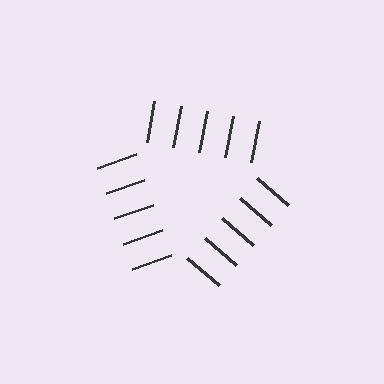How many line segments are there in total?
15 — 5 along each of the 3 edges.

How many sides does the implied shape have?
3 sides — the line-ends trace a triangle.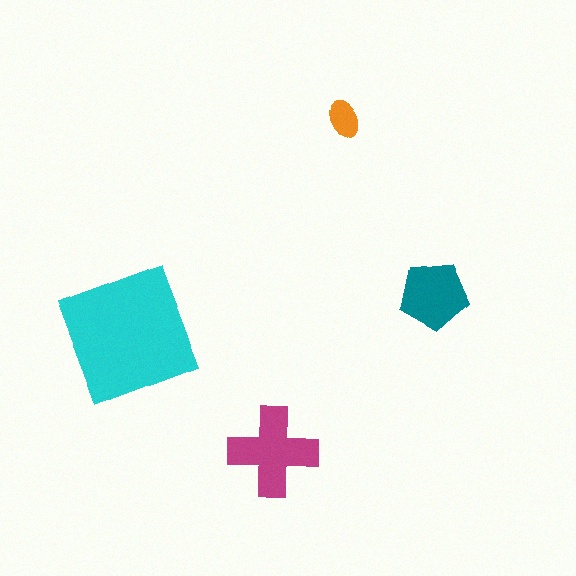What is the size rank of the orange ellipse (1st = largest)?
4th.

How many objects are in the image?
There are 4 objects in the image.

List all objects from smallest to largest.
The orange ellipse, the teal pentagon, the magenta cross, the cyan square.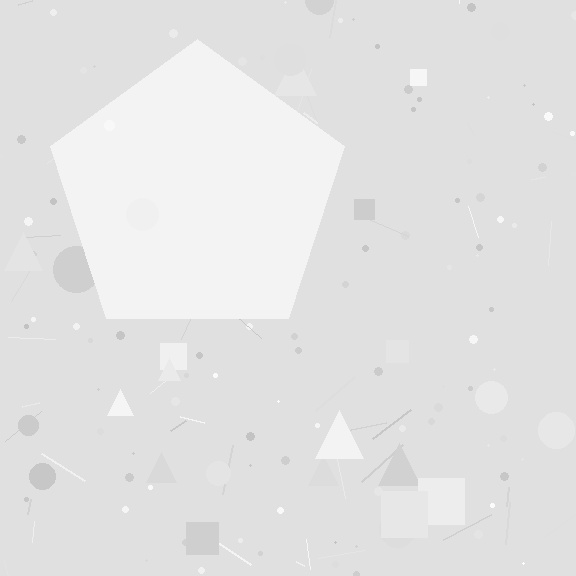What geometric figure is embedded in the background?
A pentagon is embedded in the background.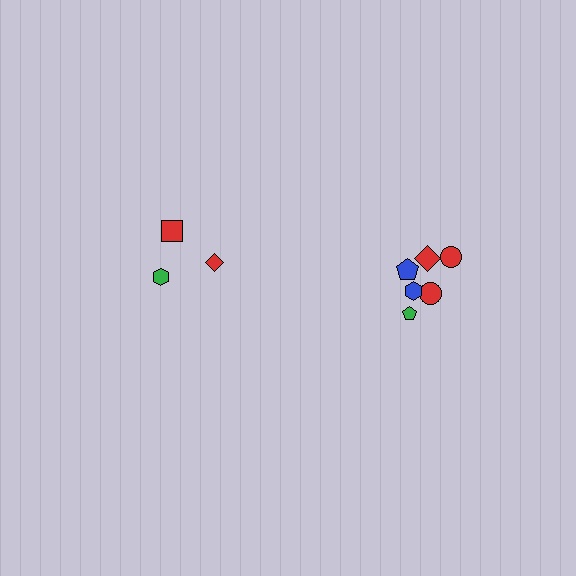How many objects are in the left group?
There are 3 objects.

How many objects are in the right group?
There are 6 objects.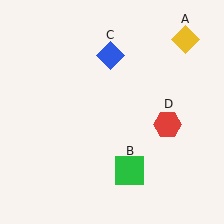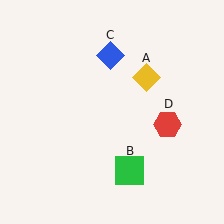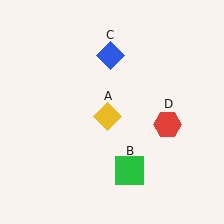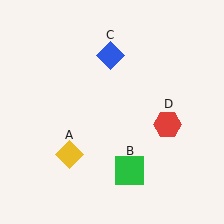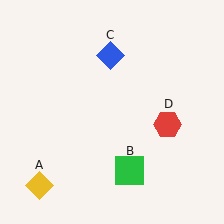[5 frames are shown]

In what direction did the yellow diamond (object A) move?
The yellow diamond (object A) moved down and to the left.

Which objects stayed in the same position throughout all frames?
Green square (object B) and blue diamond (object C) and red hexagon (object D) remained stationary.